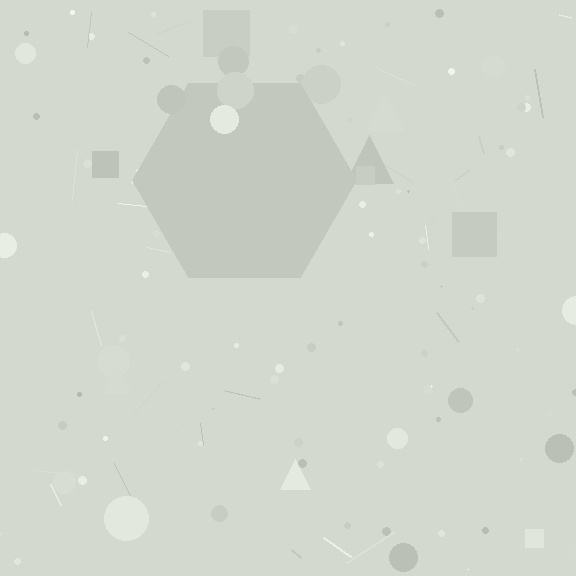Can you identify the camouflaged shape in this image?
The camouflaged shape is a hexagon.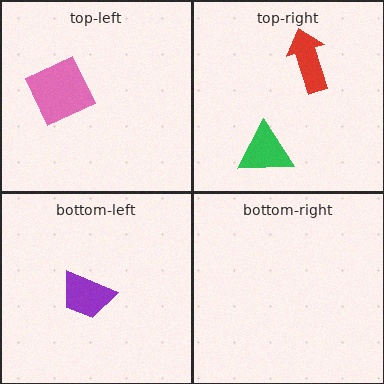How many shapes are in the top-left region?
1.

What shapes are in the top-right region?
The red arrow, the green triangle.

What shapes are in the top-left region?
The pink square.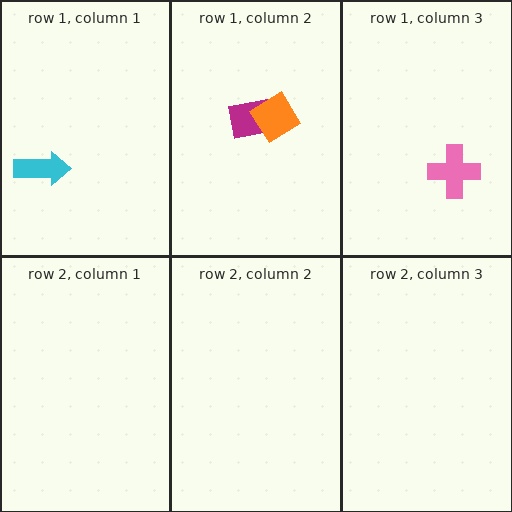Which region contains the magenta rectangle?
The row 1, column 2 region.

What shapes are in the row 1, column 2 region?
The magenta rectangle, the orange diamond.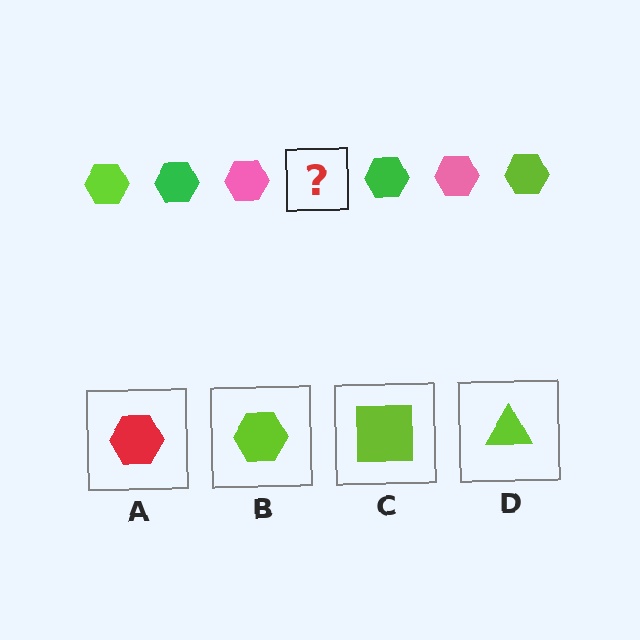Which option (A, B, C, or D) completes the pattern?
B.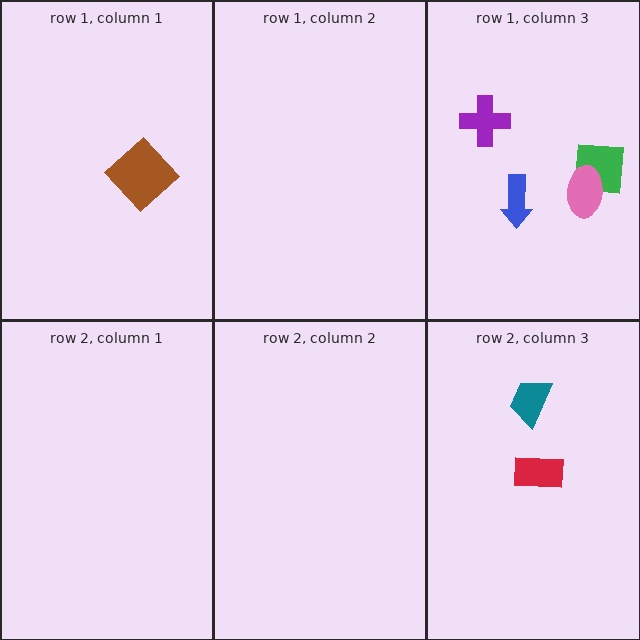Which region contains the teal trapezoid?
The row 2, column 3 region.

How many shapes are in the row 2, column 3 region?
2.